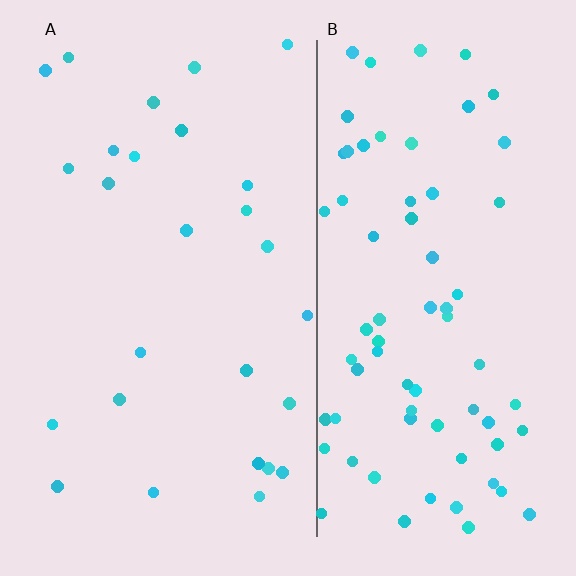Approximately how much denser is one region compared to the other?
Approximately 2.7× — region B over region A.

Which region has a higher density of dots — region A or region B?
B (the right).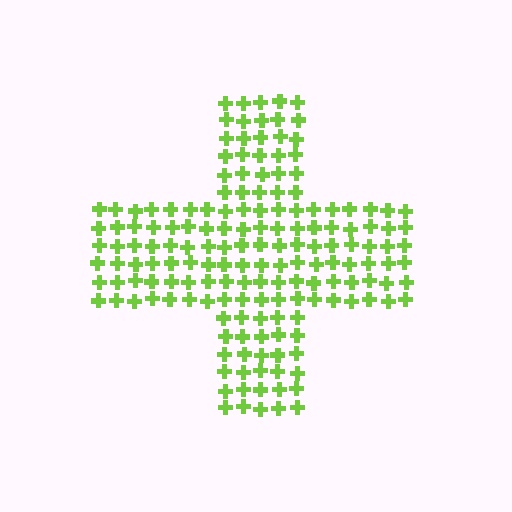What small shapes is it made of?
It is made of small crosses.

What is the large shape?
The large shape is a cross.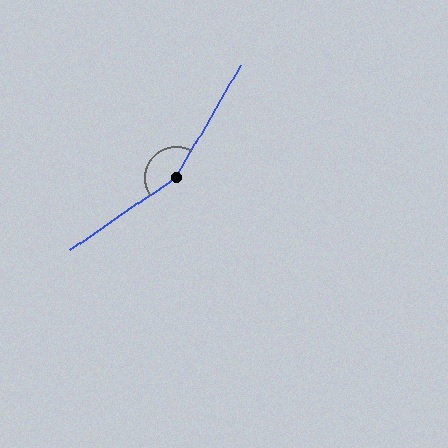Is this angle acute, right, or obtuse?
It is obtuse.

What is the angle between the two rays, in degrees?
Approximately 154 degrees.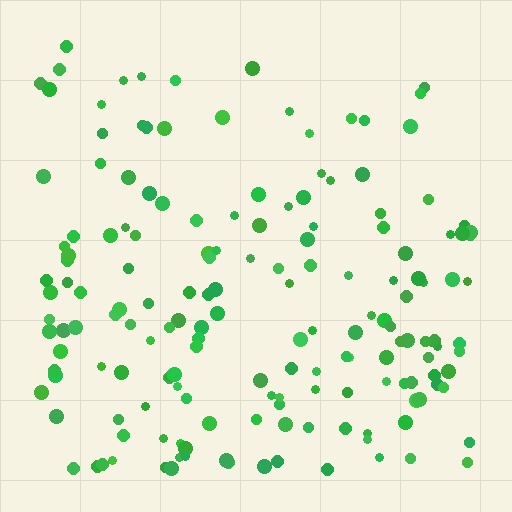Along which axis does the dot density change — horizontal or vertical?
Vertical.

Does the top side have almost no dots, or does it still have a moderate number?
Still a moderate number, just noticeably fewer than the bottom.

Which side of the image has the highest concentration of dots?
The bottom.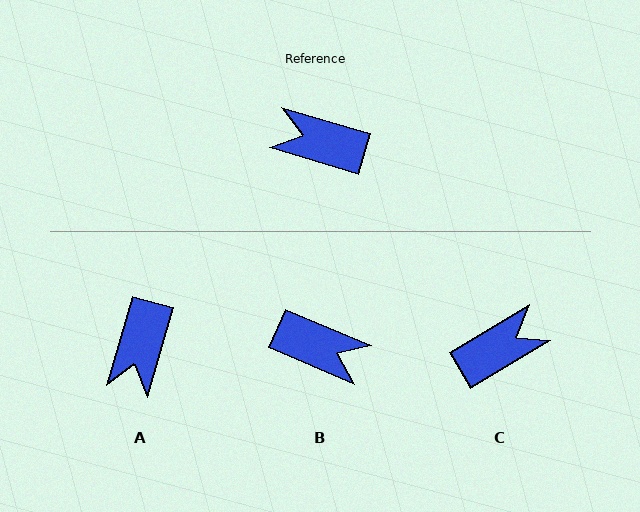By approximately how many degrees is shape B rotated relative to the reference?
Approximately 174 degrees counter-clockwise.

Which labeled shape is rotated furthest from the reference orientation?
B, about 174 degrees away.